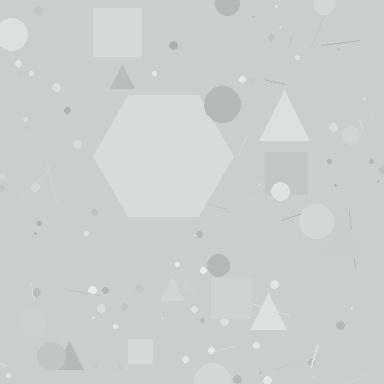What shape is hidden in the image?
A hexagon is hidden in the image.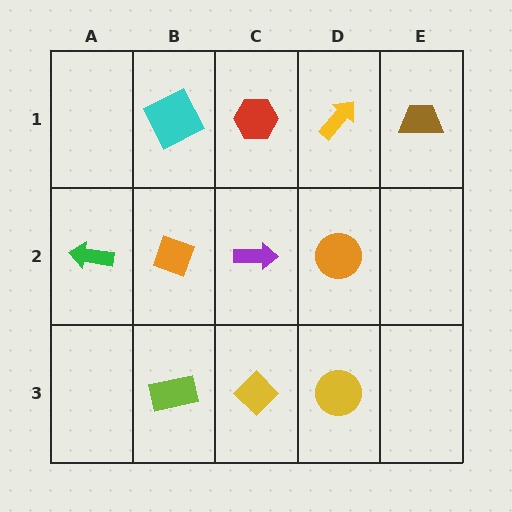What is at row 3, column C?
A yellow diamond.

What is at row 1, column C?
A red hexagon.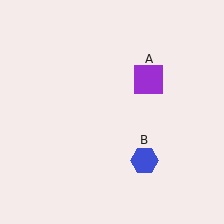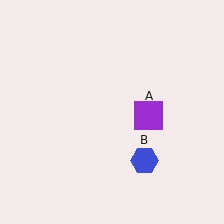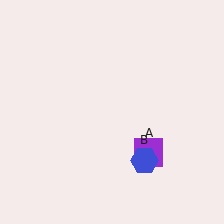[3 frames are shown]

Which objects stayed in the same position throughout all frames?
Blue hexagon (object B) remained stationary.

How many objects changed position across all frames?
1 object changed position: purple square (object A).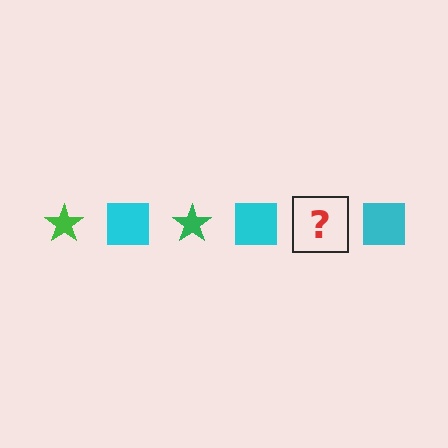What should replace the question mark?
The question mark should be replaced with a green star.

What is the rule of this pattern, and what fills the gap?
The rule is that the pattern alternates between green star and cyan square. The gap should be filled with a green star.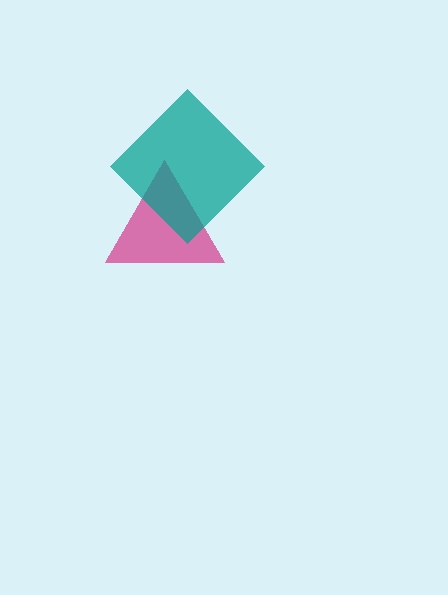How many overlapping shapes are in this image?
There are 2 overlapping shapes in the image.